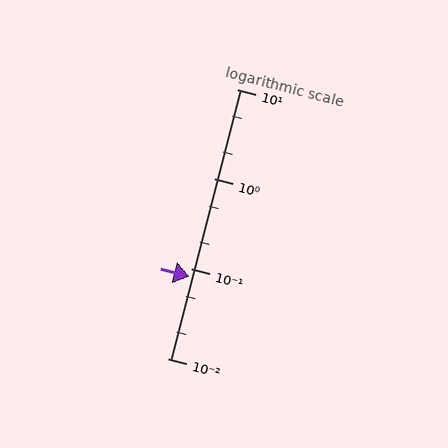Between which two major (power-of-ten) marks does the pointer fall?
The pointer is between 0.01 and 0.1.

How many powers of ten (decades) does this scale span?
The scale spans 3 decades, from 0.01 to 10.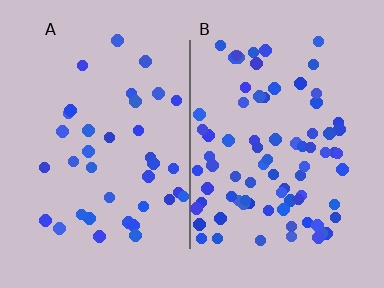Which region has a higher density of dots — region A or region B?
B (the right).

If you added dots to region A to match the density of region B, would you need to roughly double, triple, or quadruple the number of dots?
Approximately double.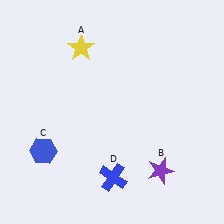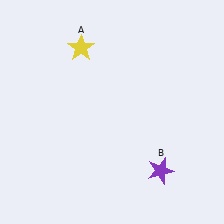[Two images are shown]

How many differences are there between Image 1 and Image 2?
There are 2 differences between the two images.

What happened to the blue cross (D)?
The blue cross (D) was removed in Image 2. It was in the bottom-right area of Image 1.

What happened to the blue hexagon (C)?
The blue hexagon (C) was removed in Image 2. It was in the bottom-left area of Image 1.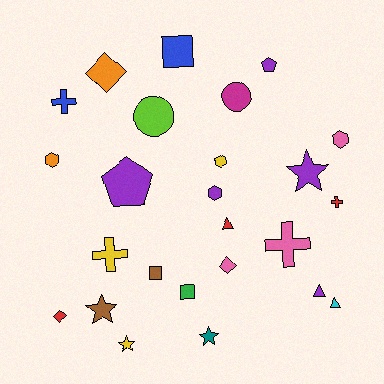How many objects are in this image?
There are 25 objects.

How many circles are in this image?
There are 2 circles.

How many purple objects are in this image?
There are 5 purple objects.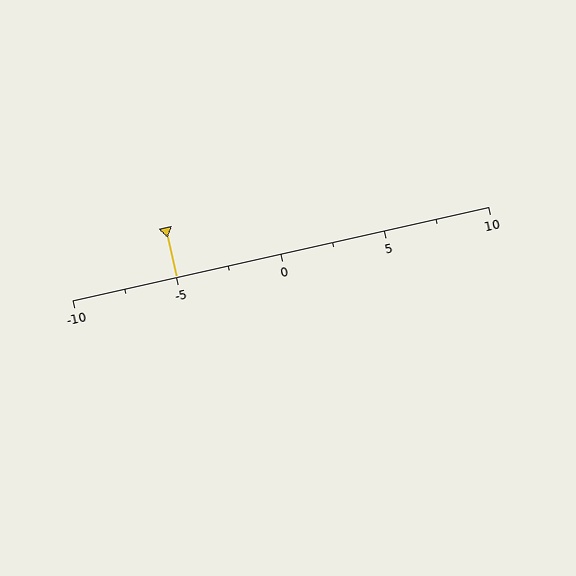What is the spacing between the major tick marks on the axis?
The major ticks are spaced 5 apart.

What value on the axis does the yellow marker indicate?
The marker indicates approximately -5.